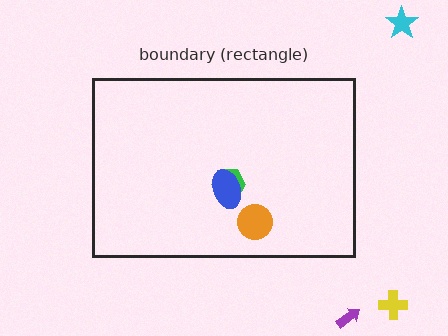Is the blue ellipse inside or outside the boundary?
Inside.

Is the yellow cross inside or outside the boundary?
Outside.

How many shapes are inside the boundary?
3 inside, 3 outside.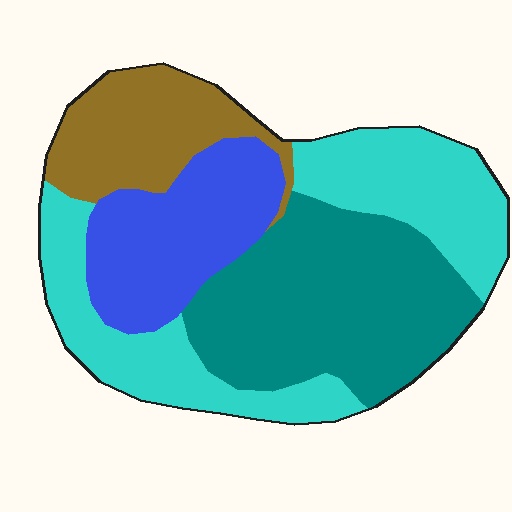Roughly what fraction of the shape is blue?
Blue takes up about one fifth (1/5) of the shape.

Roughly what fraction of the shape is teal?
Teal takes up between a quarter and a half of the shape.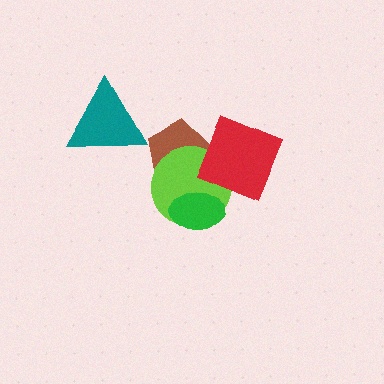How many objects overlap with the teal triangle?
0 objects overlap with the teal triangle.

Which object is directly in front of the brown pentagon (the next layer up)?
The lime circle is directly in front of the brown pentagon.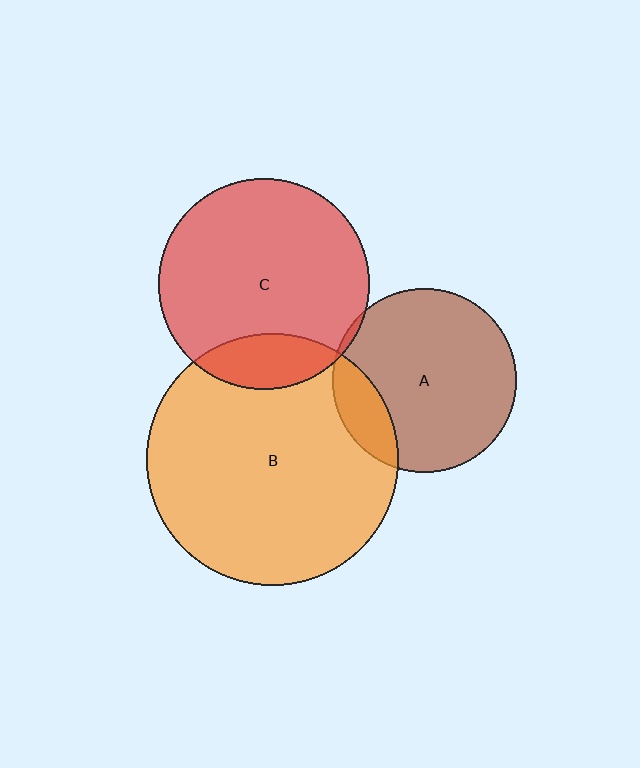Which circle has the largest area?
Circle B (orange).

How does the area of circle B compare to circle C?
Approximately 1.4 times.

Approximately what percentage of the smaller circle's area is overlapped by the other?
Approximately 5%.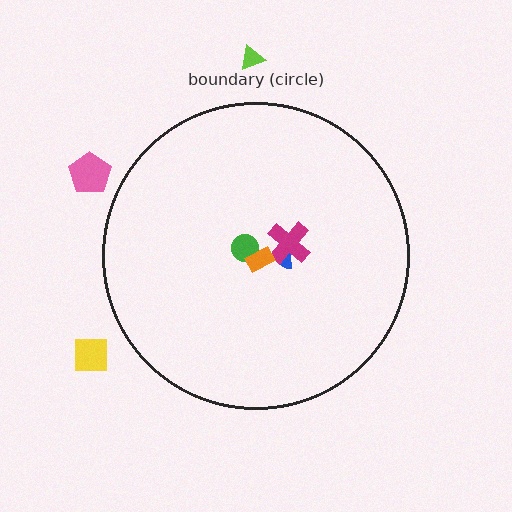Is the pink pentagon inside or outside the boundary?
Outside.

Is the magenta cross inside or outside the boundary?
Inside.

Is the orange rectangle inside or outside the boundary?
Inside.